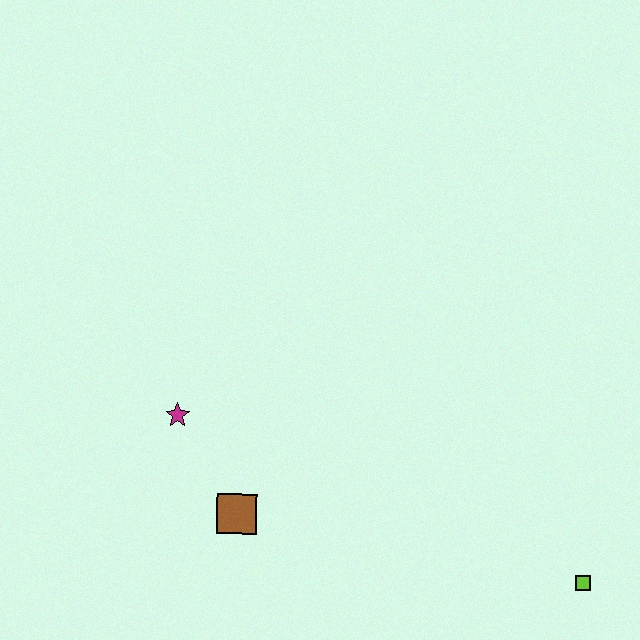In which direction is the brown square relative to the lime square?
The brown square is to the left of the lime square.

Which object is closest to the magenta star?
The brown square is closest to the magenta star.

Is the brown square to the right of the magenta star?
Yes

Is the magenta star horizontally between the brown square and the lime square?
No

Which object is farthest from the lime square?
The magenta star is farthest from the lime square.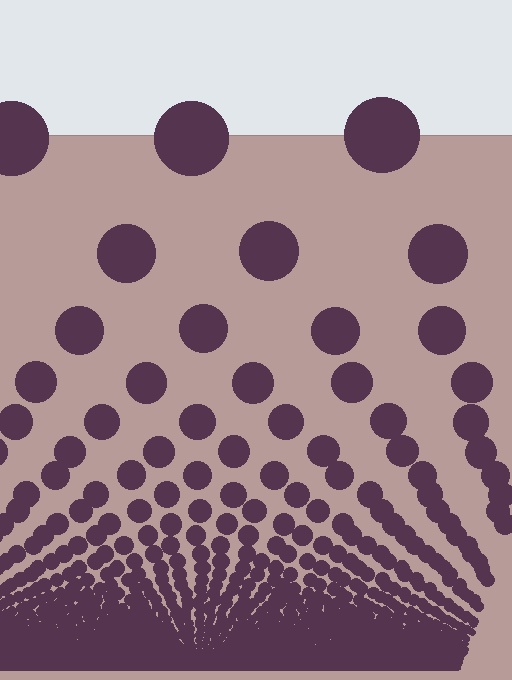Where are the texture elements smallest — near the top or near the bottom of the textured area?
Near the bottom.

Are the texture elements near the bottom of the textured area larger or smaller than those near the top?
Smaller. The gradient is inverted — elements near the bottom are smaller and denser.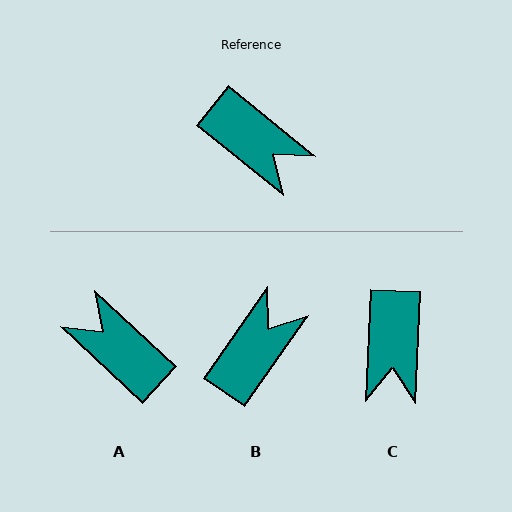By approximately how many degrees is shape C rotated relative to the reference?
Approximately 54 degrees clockwise.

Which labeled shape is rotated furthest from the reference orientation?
A, about 176 degrees away.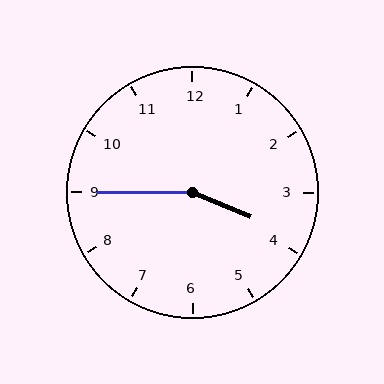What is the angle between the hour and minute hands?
Approximately 158 degrees.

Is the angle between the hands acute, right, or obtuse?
It is obtuse.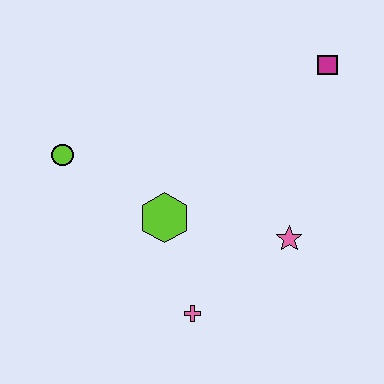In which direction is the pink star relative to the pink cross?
The pink star is to the right of the pink cross.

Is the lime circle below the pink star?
No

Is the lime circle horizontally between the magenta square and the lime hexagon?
No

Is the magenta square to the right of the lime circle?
Yes